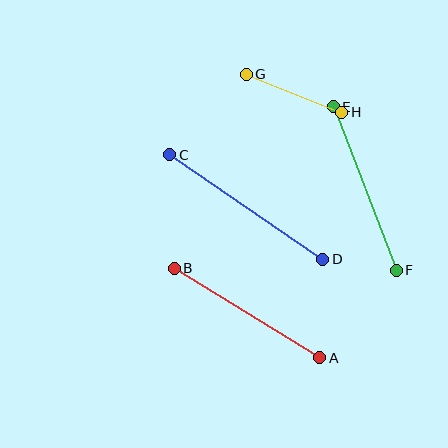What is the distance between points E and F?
The distance is approximately 175 pixels.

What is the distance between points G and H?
The distance is approximately 103 pixels.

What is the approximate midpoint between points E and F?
The midpoint is at approximately (365, 189) pixels.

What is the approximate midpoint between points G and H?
The midpoint is at approximately (294, 93) pixels.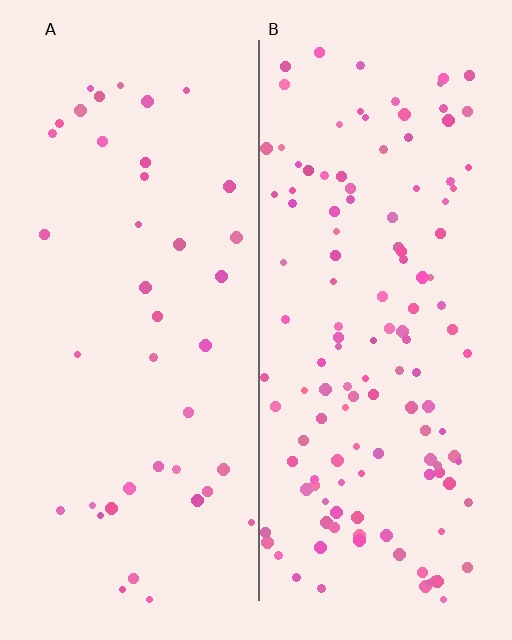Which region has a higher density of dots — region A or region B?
B (the right).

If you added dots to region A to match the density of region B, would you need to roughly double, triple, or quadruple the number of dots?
Approximately triple.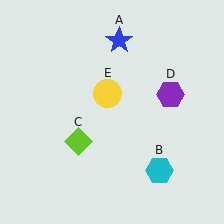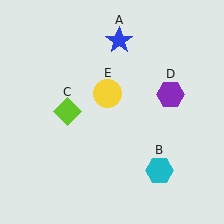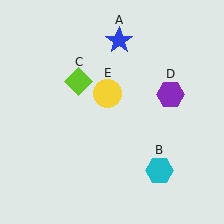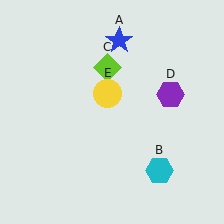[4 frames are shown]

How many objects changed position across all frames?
1 object changed position: lime diamond (object C).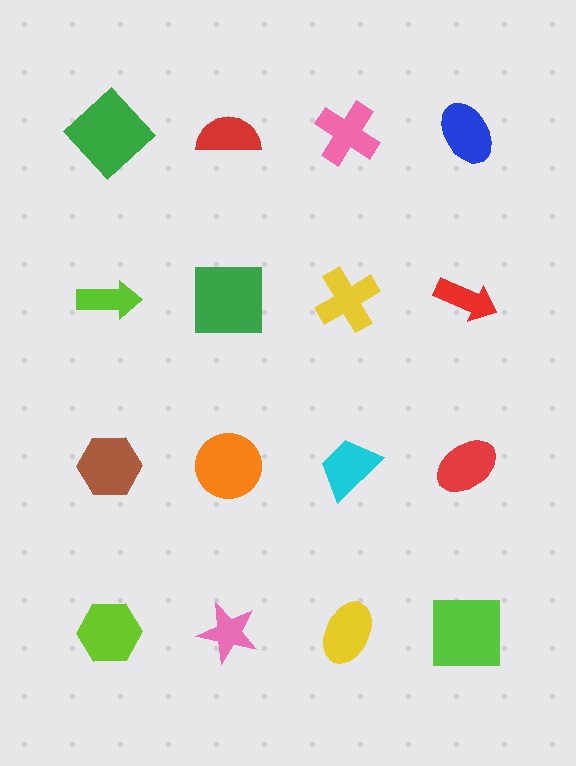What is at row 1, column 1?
A green diamond.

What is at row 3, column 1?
A brown hexagon.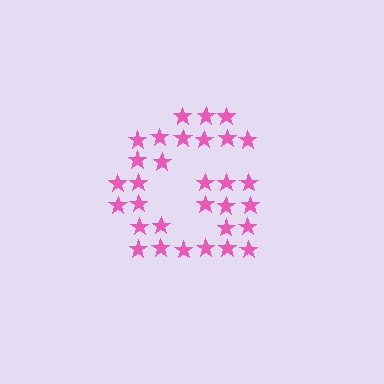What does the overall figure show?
The overall figure shows the letter G.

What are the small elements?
The small elements are stars.